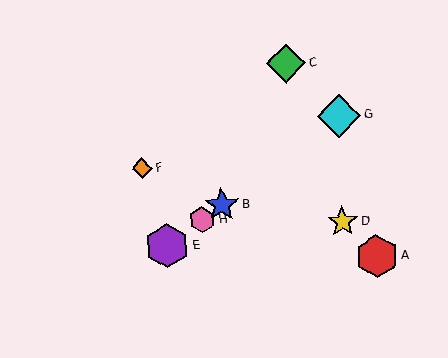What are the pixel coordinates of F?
Object F is at (142, 168).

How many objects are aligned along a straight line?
4 objects (B, E, G, H) are aligned along a straight line.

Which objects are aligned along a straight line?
Objects B, E, G, H are aligned along a straight line.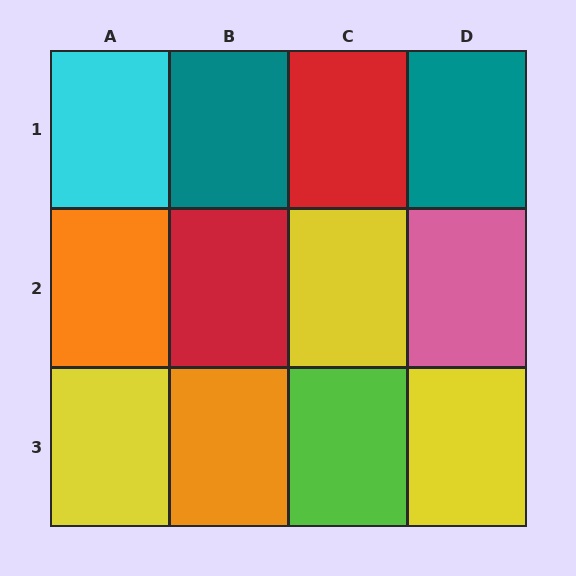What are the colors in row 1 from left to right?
Cyan, teal, red, teal.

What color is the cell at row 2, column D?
Pink.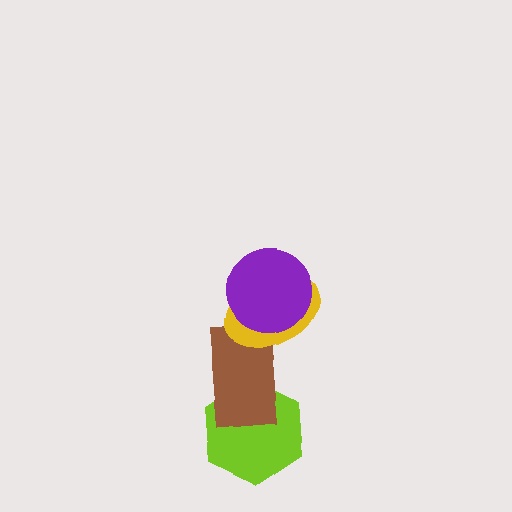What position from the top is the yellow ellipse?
The yellow ellipse is 2nd from the top.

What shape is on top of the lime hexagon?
The brown rectangle is on top of the lime hexagon.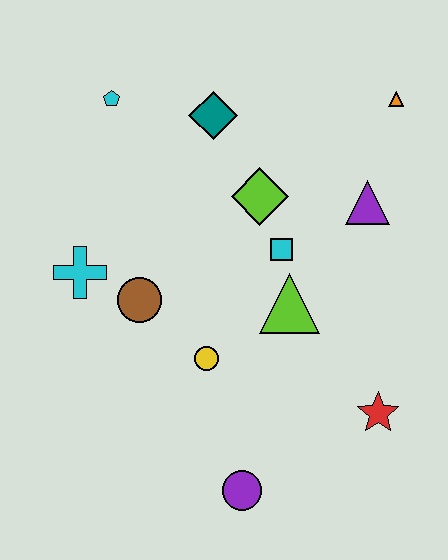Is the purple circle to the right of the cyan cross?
Yes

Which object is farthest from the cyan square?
The purple circle is farthest from the cyan square.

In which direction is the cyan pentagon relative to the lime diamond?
The cyan pentagon is to the left of the lime diamond.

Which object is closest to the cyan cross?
The brown circle is closest to the cyan cross.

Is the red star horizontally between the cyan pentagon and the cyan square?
No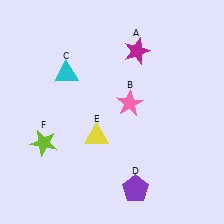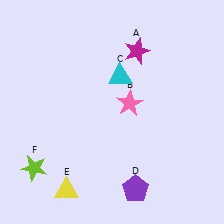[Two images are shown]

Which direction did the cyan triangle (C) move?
The cyan triangle (C) moved right.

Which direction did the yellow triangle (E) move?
The yellow triangle (E) moved down.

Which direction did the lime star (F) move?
The lime star (F) moved down.